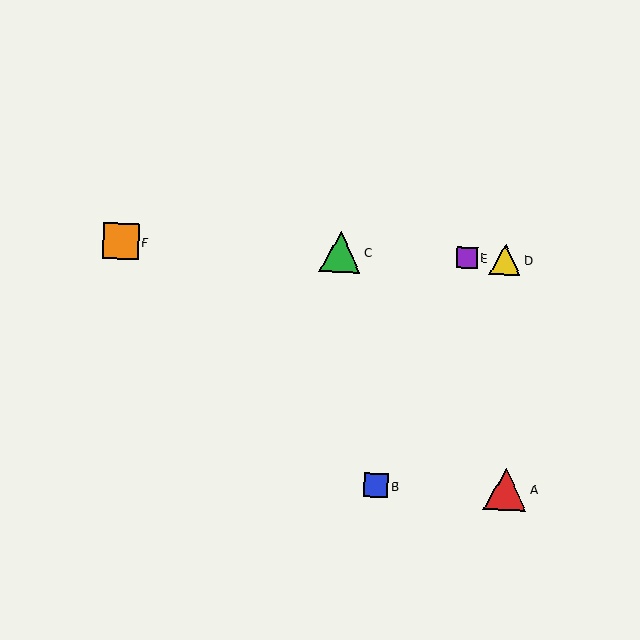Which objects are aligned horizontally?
Objects C, D, E, F are aligned horizontally.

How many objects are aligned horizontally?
4 objects (C, D, E, F) are aligned horizontally.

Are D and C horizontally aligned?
Yes, both are at y≈259.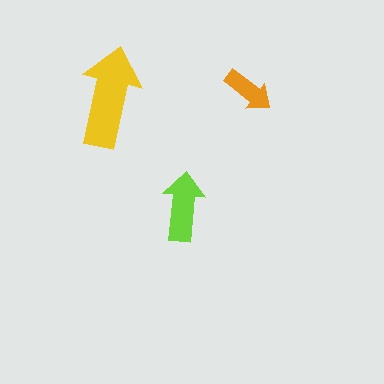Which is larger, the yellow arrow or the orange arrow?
The yellow one.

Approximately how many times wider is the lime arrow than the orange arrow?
About 1.5 times wider.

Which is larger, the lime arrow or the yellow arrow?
The yellow one.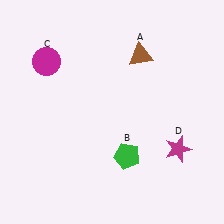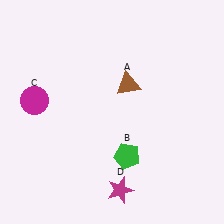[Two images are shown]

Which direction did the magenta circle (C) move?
The magenta circle (C) moved down.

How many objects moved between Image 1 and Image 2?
3 objects moved between the two images.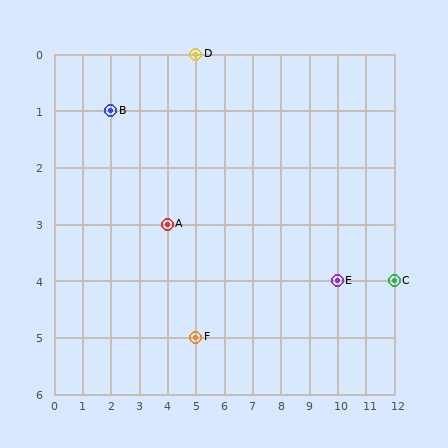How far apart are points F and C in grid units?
Points F and C are 7 columns and 1 row apart (about 7.1 grid units diagonally).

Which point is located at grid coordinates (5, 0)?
Point D is at (5, 0).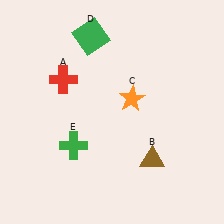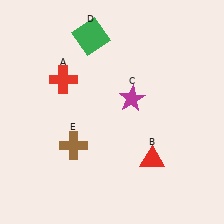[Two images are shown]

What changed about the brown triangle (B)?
In Image 1, B is brown. In Image 2, it changed to red.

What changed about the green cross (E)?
In Image 1, E is green. In Image 2, it changed to brown.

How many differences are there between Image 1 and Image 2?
There are 3 differences between the two images.